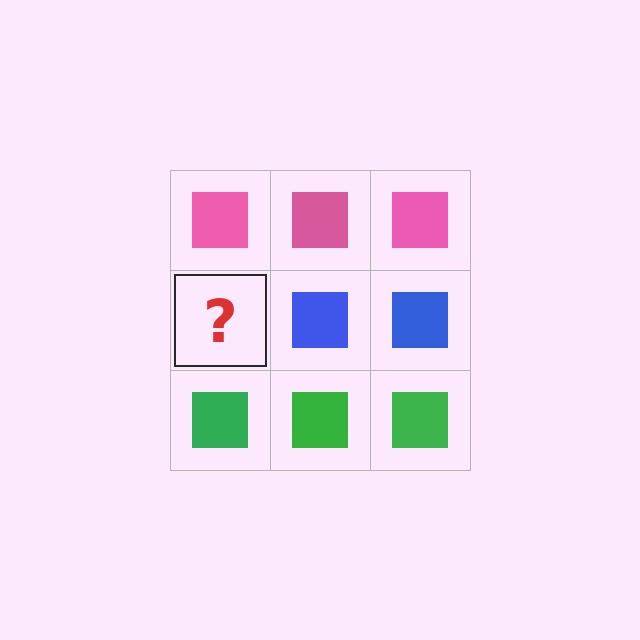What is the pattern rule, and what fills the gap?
The rule is that each row has a consistent color. The gap should be filled with a blue square.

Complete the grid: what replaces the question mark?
The question mark should be replaced with a blue square.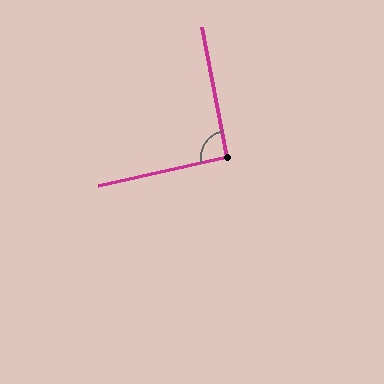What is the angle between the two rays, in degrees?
Approximately 92 degrees.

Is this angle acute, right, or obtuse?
It is approximately a right angle.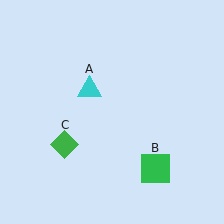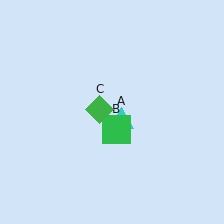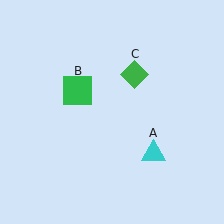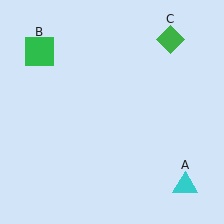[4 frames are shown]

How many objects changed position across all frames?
3 objects changed position: cyan triangle (object A), green square (object B), green diamond (object C).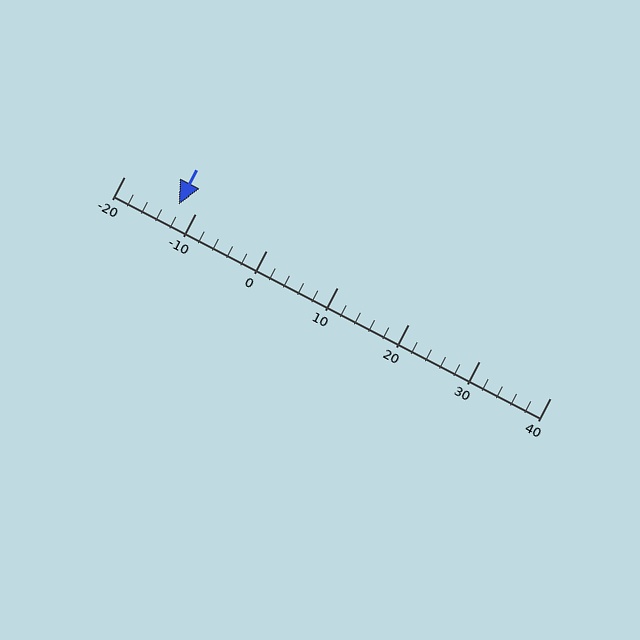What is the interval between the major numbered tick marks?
The major tick marks are spaced 10 units apart.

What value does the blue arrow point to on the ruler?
The blue arrow points to approximately -12.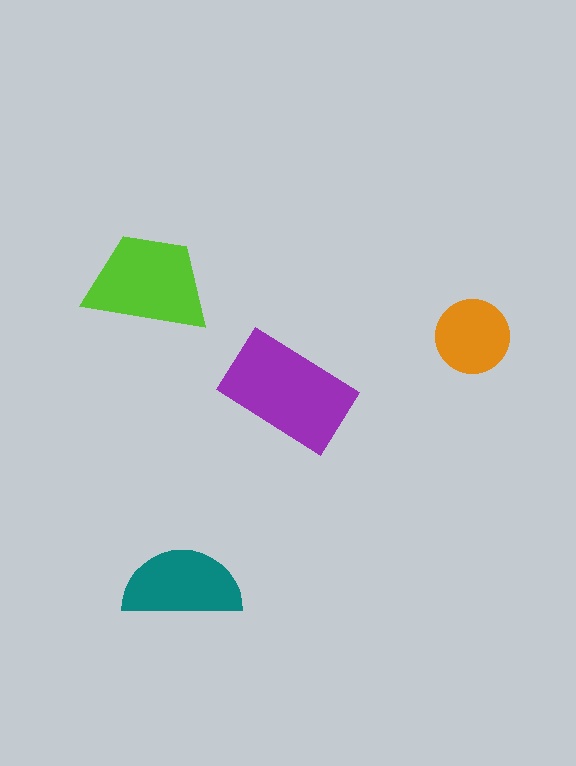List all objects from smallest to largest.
The orange circle, the teal semicircle, the lime trapezoid, the purple rectangle.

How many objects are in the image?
There are 4 objects in the image.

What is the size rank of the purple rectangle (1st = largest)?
1st.